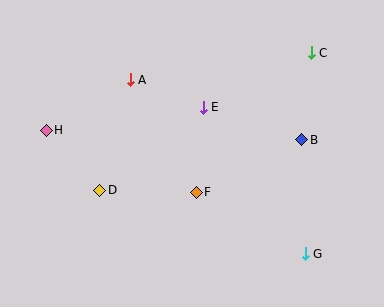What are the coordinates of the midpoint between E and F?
The midpoint between E and F is at (200, 150).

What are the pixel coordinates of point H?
Point H is at (46, 130).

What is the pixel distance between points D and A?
The distance between D and A is 114 pixels.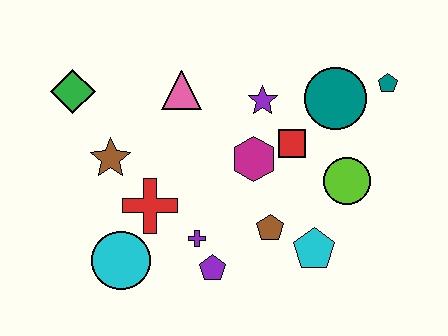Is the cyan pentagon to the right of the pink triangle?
Yes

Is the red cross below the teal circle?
Yes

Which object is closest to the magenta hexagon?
The red square is closest to the magenta hexagon.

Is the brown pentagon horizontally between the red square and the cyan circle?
Yes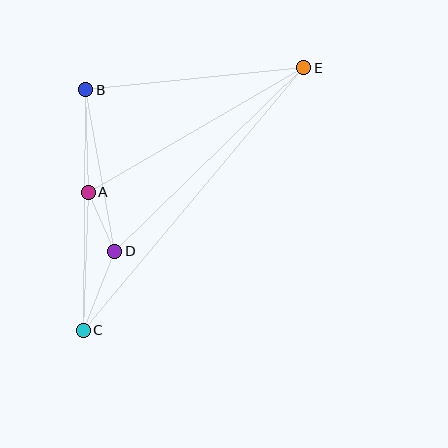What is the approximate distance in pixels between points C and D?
The distance between C and D is approximately 85 pixels.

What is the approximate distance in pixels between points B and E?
The distance between B and E is approximately 219 pixels.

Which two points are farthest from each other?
Points C and E are farthest from each other.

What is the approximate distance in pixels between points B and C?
The distance between B and C is approximately 241 pixels.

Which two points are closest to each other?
Points A and D are closest to each other.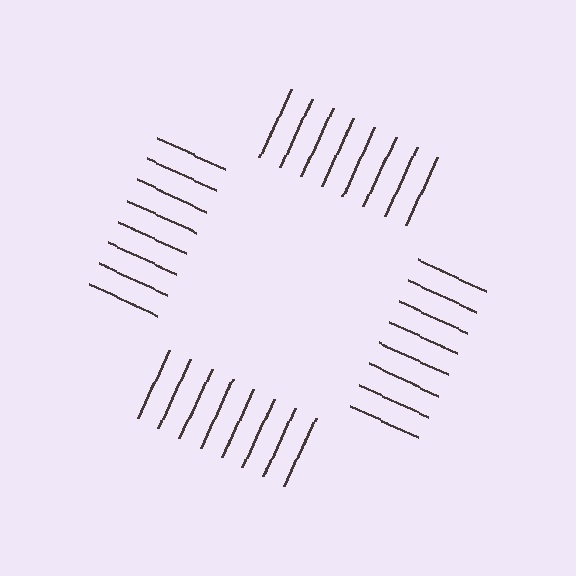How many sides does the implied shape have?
4 sides — the line-ends trace a square.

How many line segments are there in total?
32 — 8 along each of the 4 edges.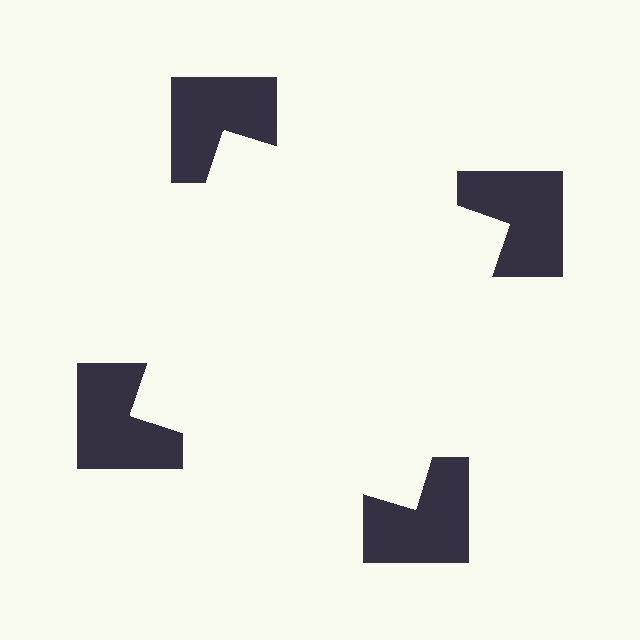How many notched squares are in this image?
There are 4 — one at each vertex of the illusory square.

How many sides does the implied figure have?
4 sides.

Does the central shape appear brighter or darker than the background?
It typically appears slightly brighter than the background, even though no actual brightness change is drawn.